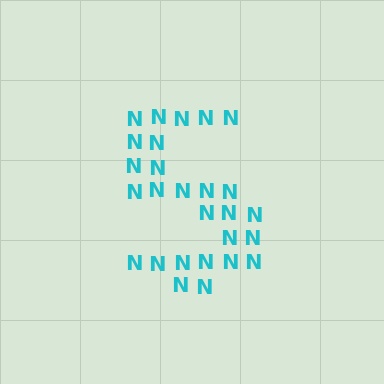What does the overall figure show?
The overall figure shows the letter S.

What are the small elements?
The small elements are letter N's.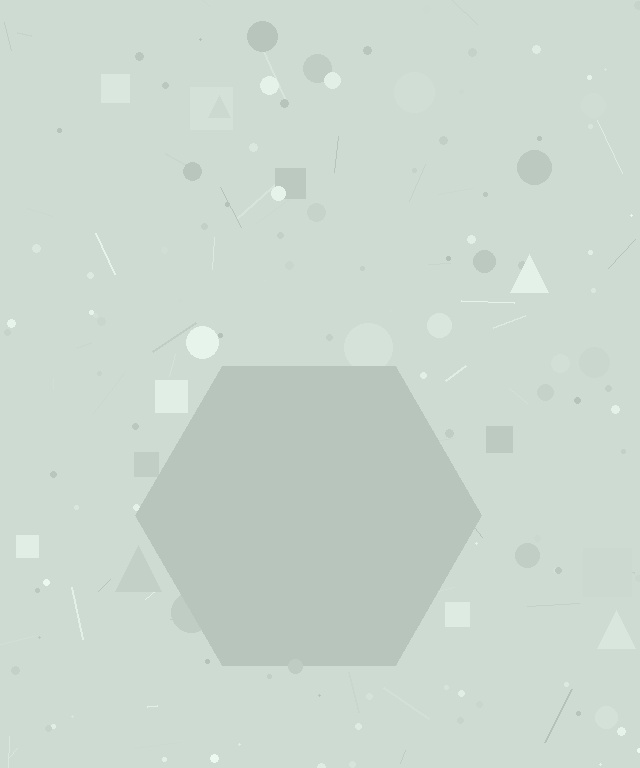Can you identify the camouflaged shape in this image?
The camouflaged shape is a hexagon.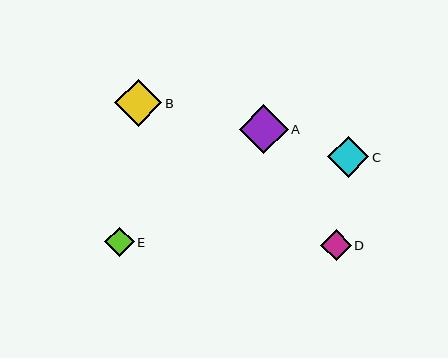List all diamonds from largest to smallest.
From largest to smallest: A, B, C, D, E.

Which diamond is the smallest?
Diamond E is the smallest with a size of approximately 30 pixels.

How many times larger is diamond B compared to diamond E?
Diamond B is approximately 1.6 times the size of diamond E.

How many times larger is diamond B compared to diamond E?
Diamond B is approximately 1.6 times the size of diamond E.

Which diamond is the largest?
Diamond A is the largest with a size of approximately 49 pixels.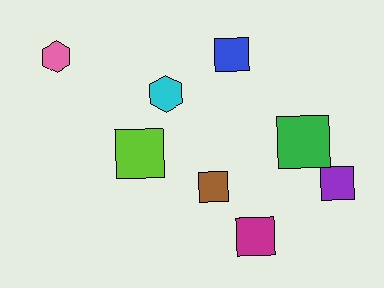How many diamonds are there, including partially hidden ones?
There are no diamonds.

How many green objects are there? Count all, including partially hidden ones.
There is 1 green object.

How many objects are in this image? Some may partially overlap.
There are 8 objects.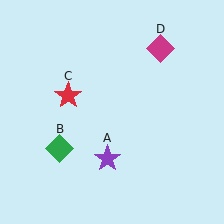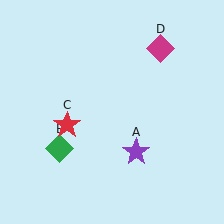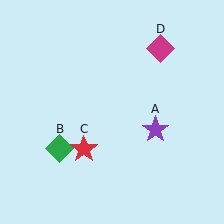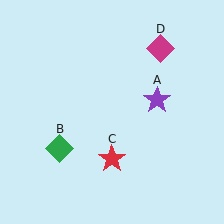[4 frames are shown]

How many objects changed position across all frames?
2 objects changed position: purple star (object A), red star (object C).